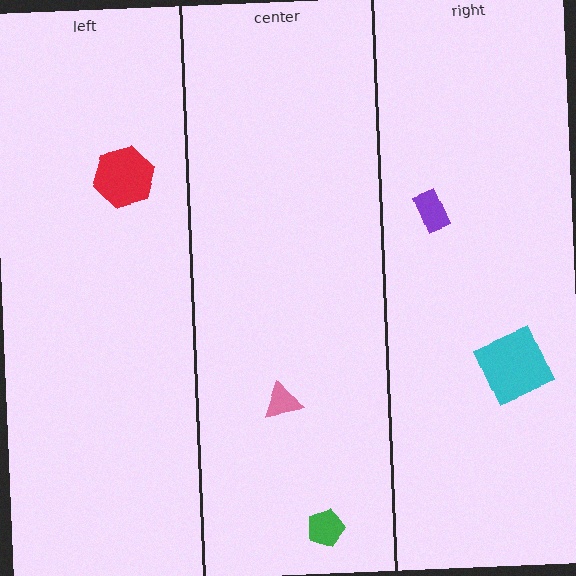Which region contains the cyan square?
The right region.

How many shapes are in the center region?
2.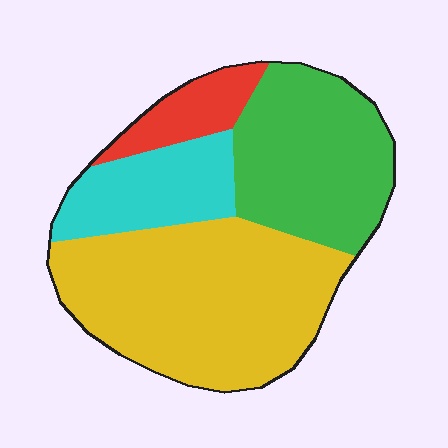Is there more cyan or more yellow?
Yellow.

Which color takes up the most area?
Yellow, at roughly 45%.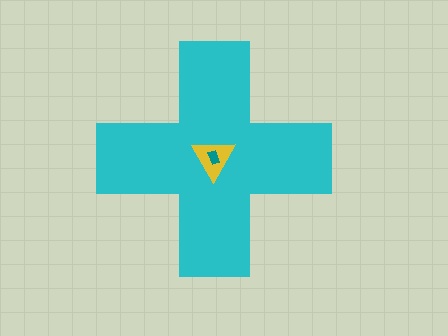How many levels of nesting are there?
3.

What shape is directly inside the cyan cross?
The yellow triangle.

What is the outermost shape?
The cyan cross.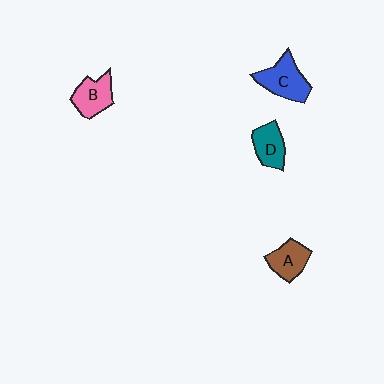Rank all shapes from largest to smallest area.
From largest to smallest: C (blue), B (pink), A (brown), D (teal).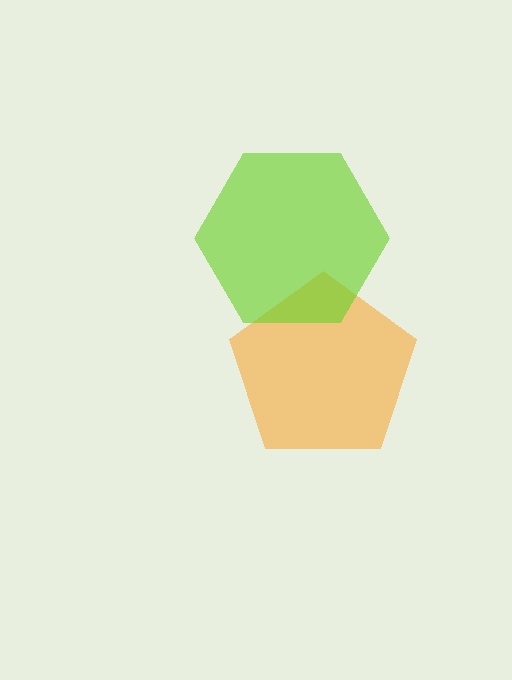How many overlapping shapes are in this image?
There are 2 overlapping shapes in the image.